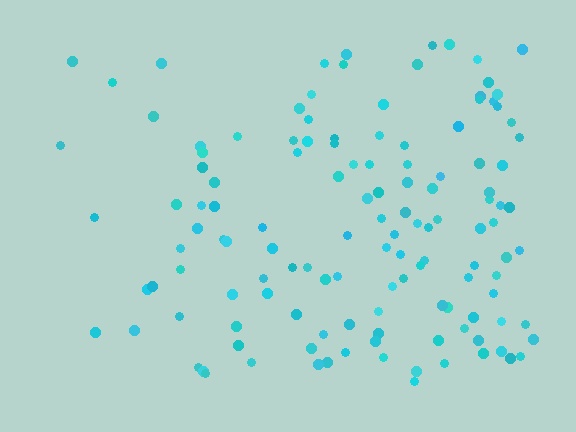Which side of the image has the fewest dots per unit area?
The left.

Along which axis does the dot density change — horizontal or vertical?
Horizontal.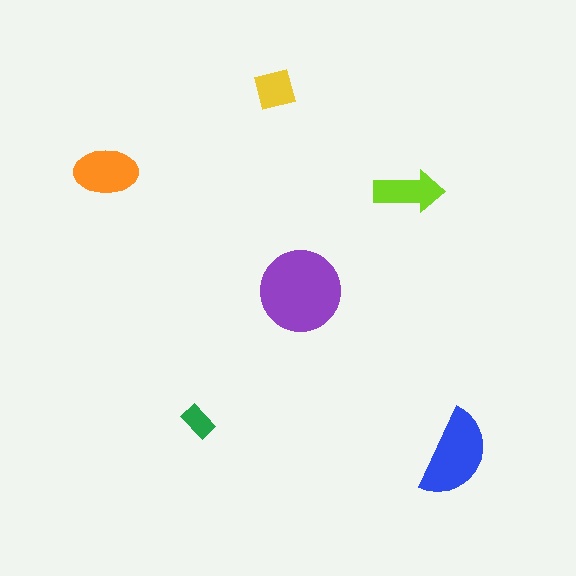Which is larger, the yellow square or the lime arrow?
The lime arrow.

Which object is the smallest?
The green rectangle.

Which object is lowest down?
The blue semicircle is bottommost.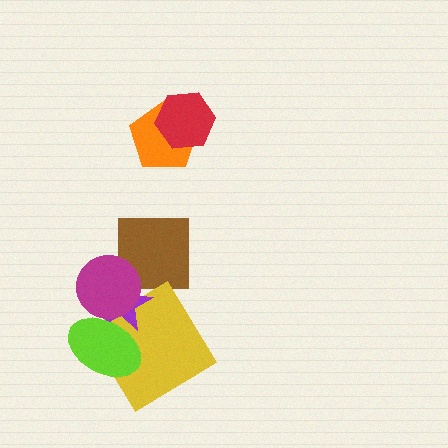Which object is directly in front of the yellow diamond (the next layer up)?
The purple star is directly in front of the yellow diamond.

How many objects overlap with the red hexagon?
1 object overlaps with the red hexagon.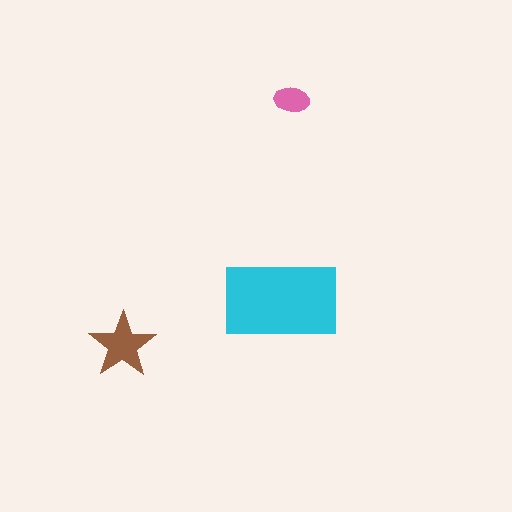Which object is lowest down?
The brown star is bottommost.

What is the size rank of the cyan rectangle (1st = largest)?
1st.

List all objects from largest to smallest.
The cyan rectangle, the brown star, the pink ellipse.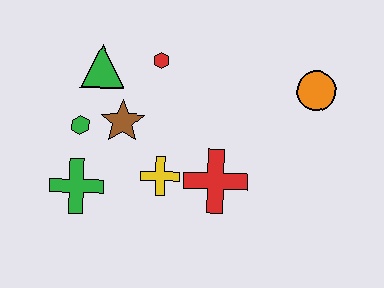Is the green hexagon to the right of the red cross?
No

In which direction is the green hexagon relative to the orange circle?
The green hexagon is to the left of the orange circle.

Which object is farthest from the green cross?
The orange circle is farthest from the green cross.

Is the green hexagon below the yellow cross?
No